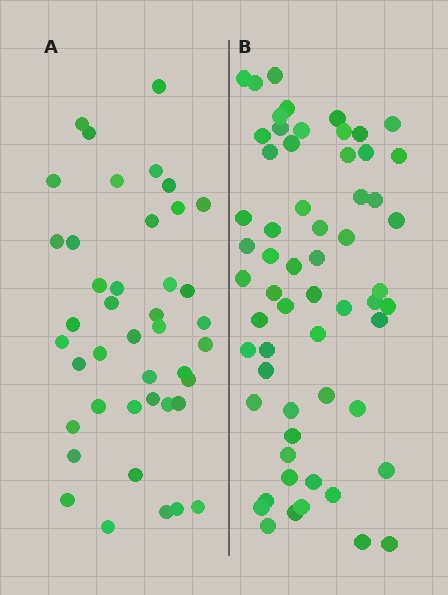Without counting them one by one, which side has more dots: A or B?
Region B (the right region) has more dots.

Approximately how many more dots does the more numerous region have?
Region B has approximately 20 more dots than region A.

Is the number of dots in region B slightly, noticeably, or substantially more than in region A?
Region B has noticeably more, but not dramatically so. The ratio is roughly 1.4 to 1.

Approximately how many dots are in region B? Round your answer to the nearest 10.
About 60 dots.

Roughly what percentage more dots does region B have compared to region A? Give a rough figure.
About 45% more.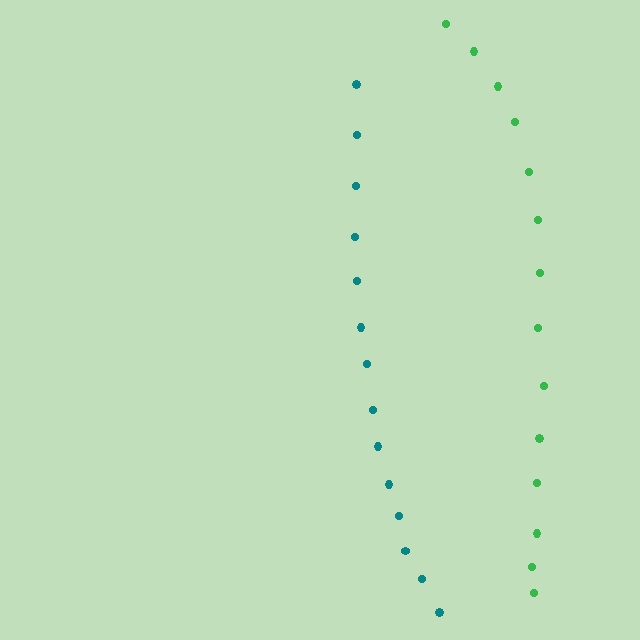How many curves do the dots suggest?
There are 2 distinct paths.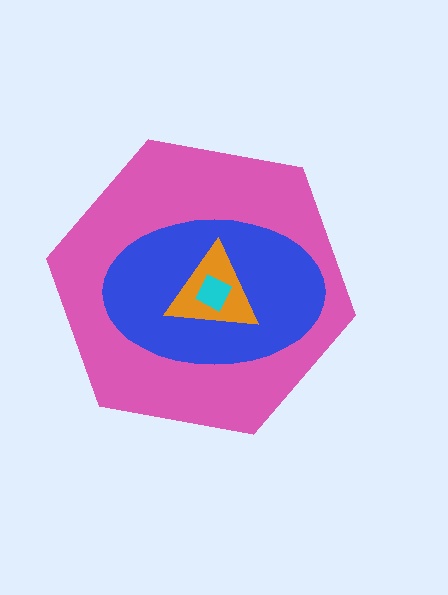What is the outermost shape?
The pink hexagon.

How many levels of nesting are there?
4.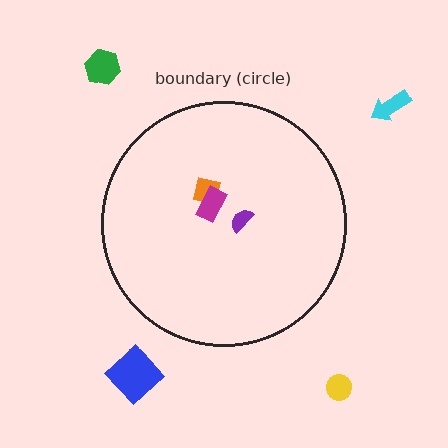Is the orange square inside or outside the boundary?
Inside.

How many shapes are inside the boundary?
3 inside, 4 outside.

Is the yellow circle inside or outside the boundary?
Outside.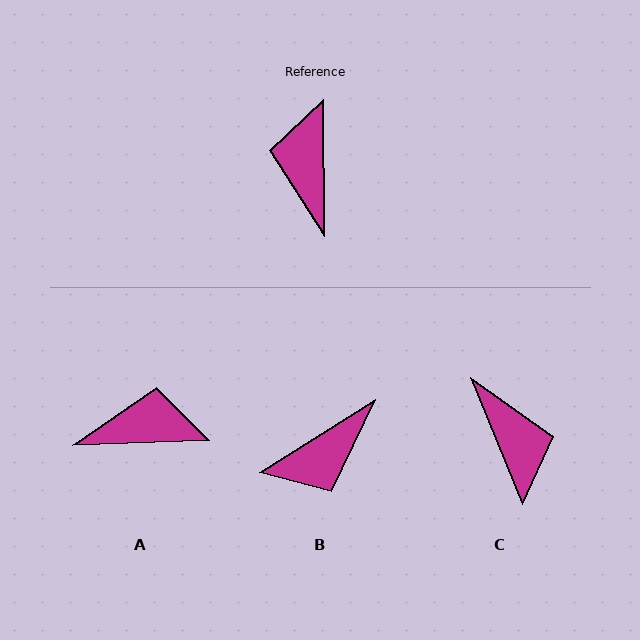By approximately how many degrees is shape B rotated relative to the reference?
Approximately 122 degrees counter-clockwise.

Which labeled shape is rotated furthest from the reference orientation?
C, about 158 degrees away.